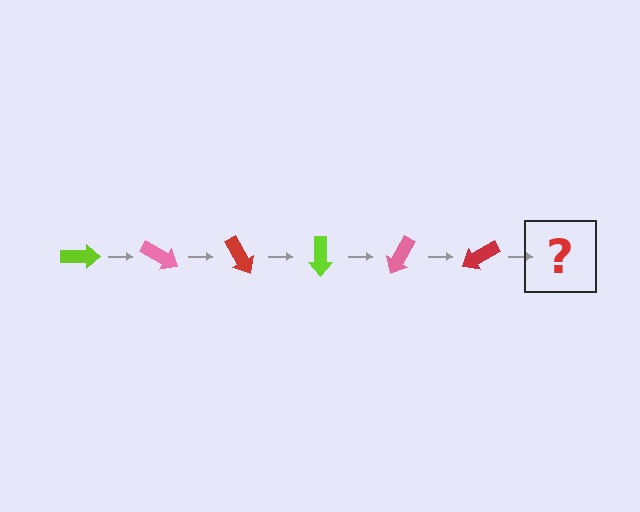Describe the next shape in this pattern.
It should be a lime arrow, rotated 180 degrees from the start.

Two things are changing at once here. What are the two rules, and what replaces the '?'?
The two rules are that it rotates 30 degrees each step and the color cycles through lime, pink, and red. The '?' should be a lime arrow, rotated 180 degrees from the start.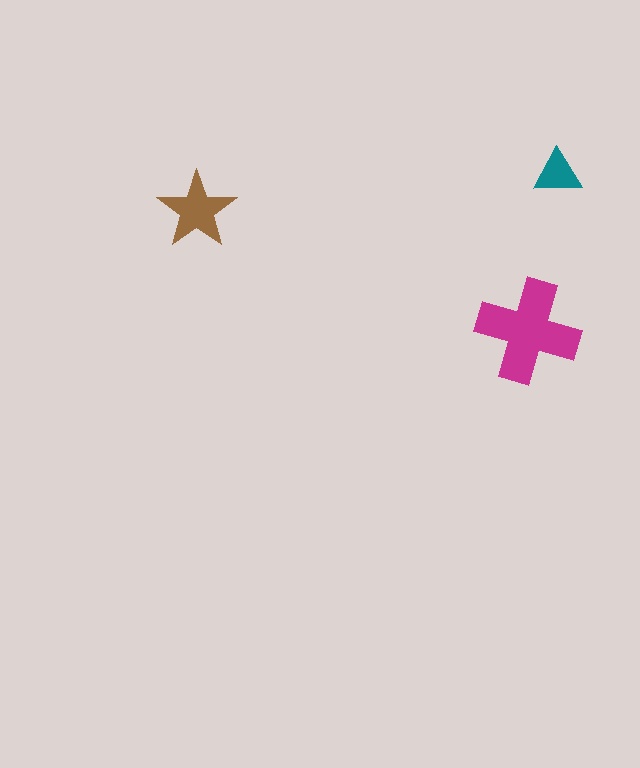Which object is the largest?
The magenta cross.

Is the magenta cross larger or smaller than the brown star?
Larger.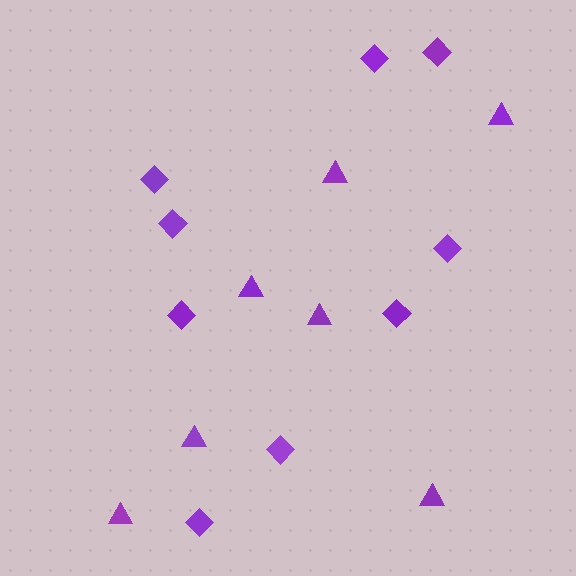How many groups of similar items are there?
There are 2 groups: one group of diamonds (9) and one group of triangles (7).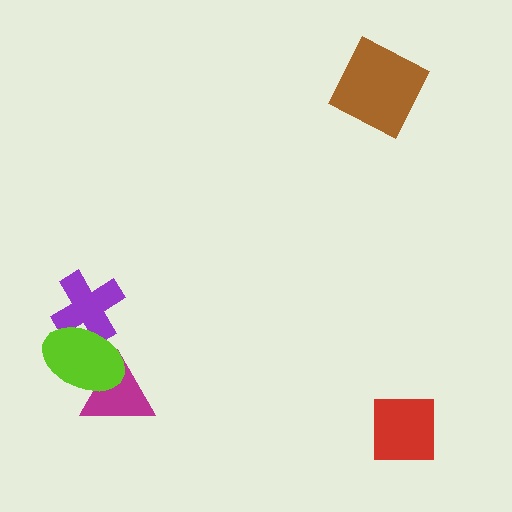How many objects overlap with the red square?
0 objects overlap with the red square.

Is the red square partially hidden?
No, no other shape covers it.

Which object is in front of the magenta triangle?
The lime ellipse is in front of the magenta triangle.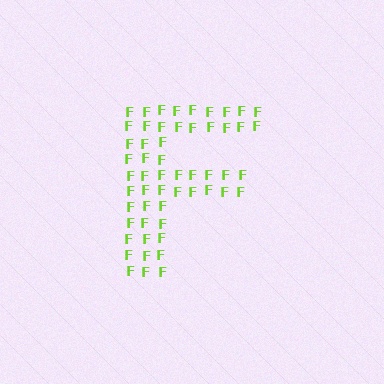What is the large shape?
The large shape is the letter F.